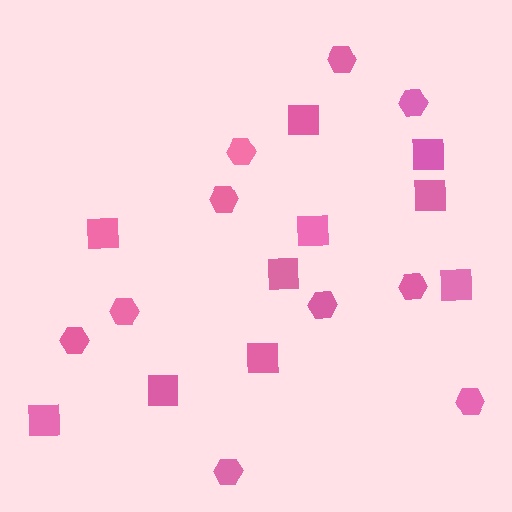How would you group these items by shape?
There are 2 groups: one group of hexagons (10) and one group of squares (10).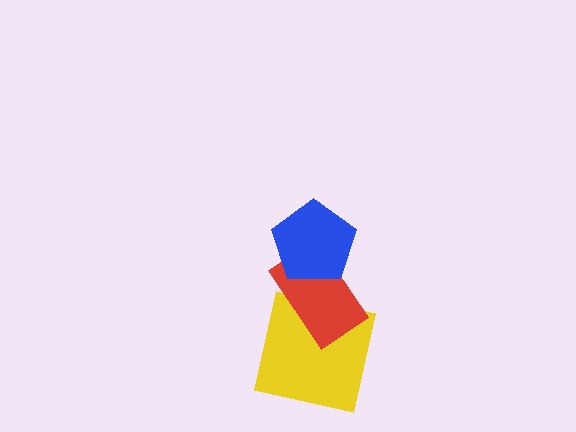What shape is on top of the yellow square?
The red rectangle is on top of the yellow square.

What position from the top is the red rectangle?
The red rectangle is 2nd from the top.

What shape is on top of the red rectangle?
The blue pentagon is on top of the red rectangle.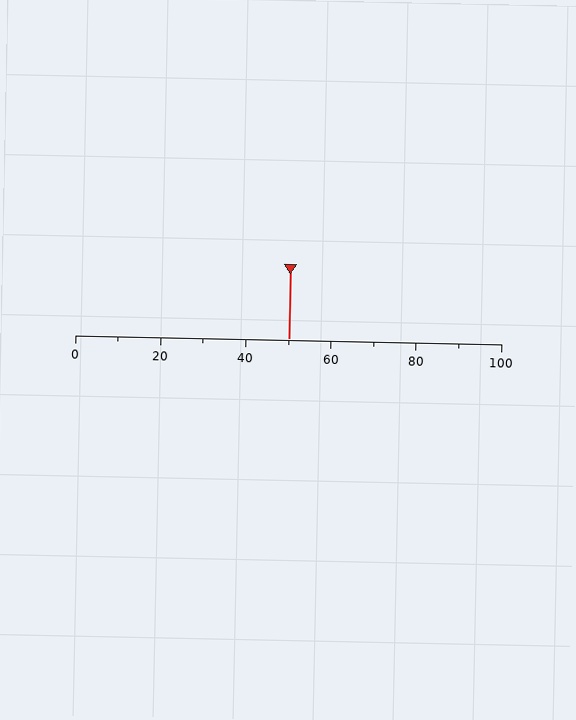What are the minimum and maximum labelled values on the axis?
The axis runs from 0 to 100.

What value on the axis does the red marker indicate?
The marker indicates approximately 50.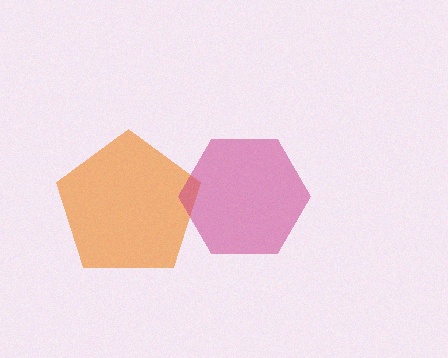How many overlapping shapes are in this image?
There are 2 overlapping shapes in the image.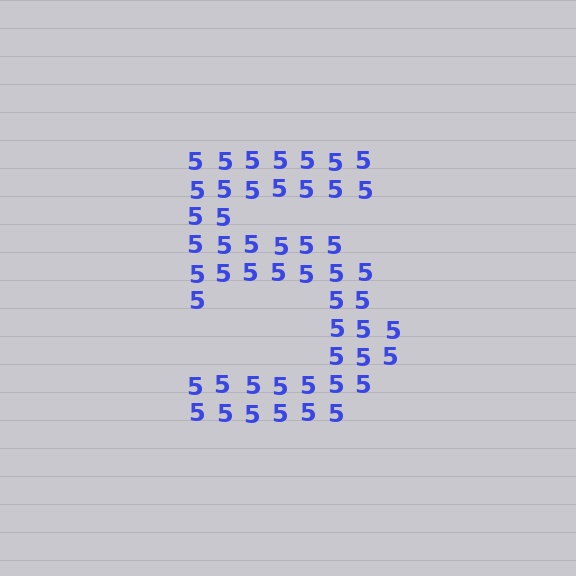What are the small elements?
The small elements are digit 5's.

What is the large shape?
The large shape is the digit 5.